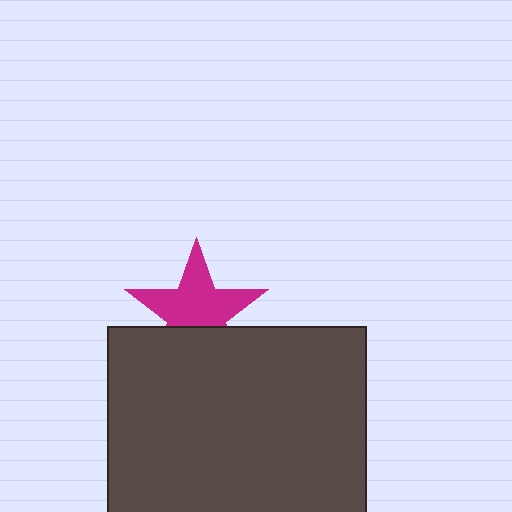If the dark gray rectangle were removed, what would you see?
You would see the complete magenta star.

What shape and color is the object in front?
The object in front is a dark gray rectangle.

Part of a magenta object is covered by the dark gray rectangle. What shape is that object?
It is a star.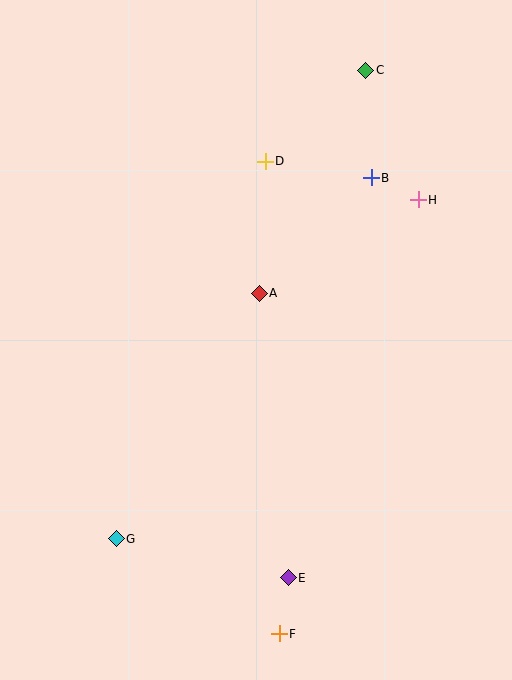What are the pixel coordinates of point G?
Point G is at (116, 539).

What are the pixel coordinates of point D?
Point D is at (265, 161).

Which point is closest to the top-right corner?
Point C is closest to the top-right corner.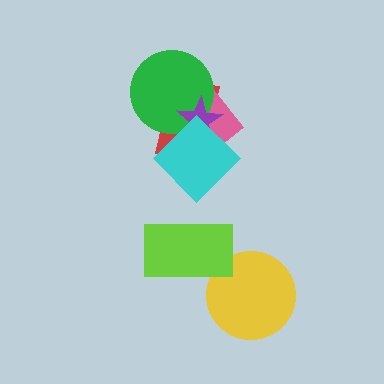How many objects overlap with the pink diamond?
4 objects overlap with the pink diamond.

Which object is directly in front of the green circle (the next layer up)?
The purple star is directly in front of the green circle.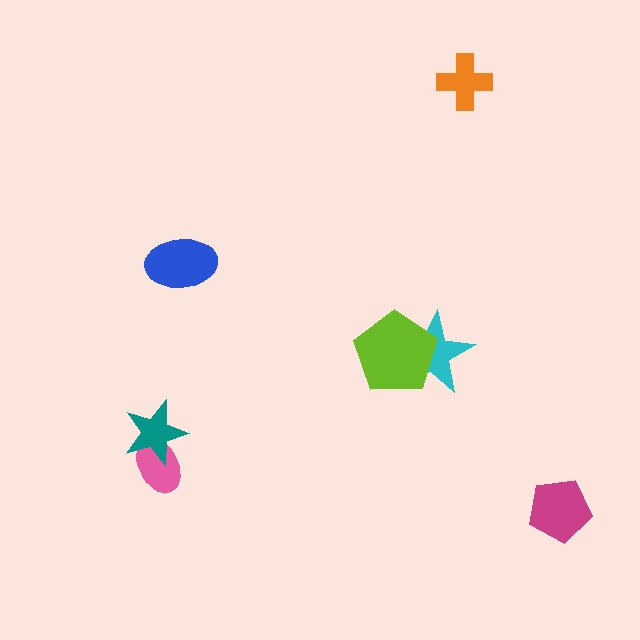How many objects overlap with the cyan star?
1 object overlaps with the cyan star.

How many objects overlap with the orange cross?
0 objects overlap with the orange cross.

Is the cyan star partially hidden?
Yes, it is partially covered by another shape.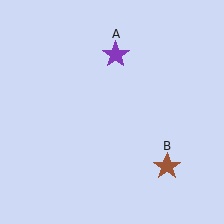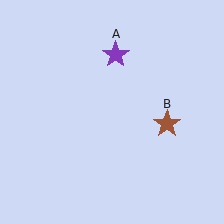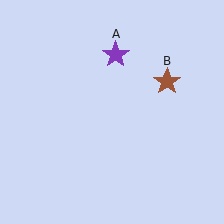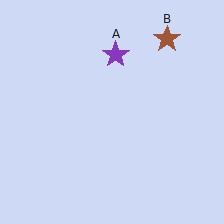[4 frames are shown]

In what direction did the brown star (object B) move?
The brown star (object B) moved up.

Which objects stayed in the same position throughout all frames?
Purple star (object A) remained stationary.